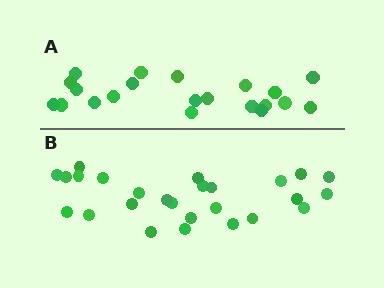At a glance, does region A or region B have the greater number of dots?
Region B (the bottom region) has more dots.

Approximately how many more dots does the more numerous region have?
Region B has about 5 more dots than region A.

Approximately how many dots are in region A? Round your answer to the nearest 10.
About 20 dots. (The exact count is 21, which rounds to 20.)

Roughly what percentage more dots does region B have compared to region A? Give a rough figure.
About 25% more.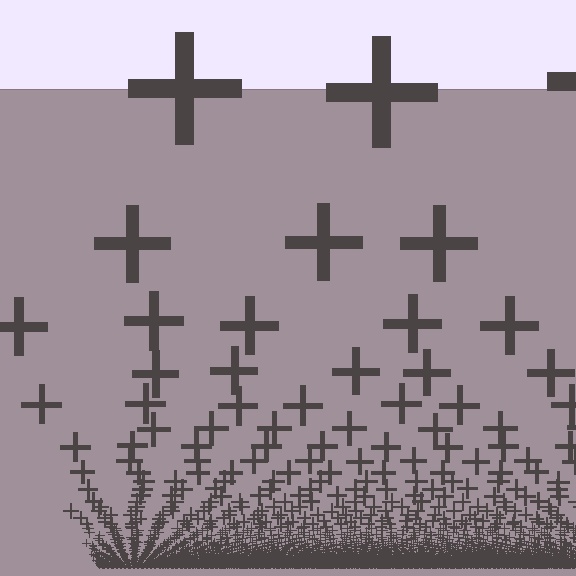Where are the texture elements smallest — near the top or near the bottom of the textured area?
Near the bottom.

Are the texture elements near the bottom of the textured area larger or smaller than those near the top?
Smaller. The gradient is inverted — elements near the bottom are smaller and denser.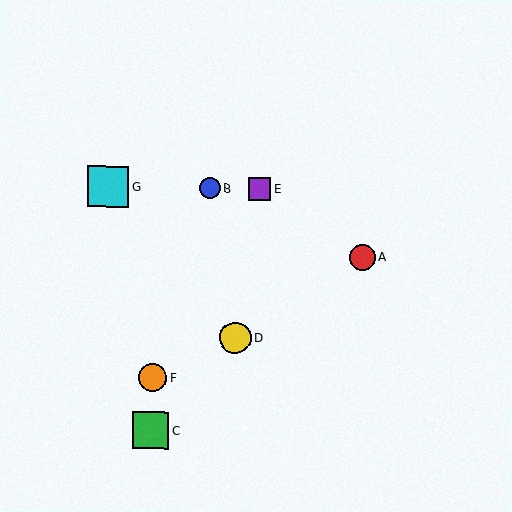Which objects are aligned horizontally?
Objects B, E, G are aligned horizontally.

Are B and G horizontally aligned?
Yes, both are at y≈188.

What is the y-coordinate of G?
Object G is at y≈186.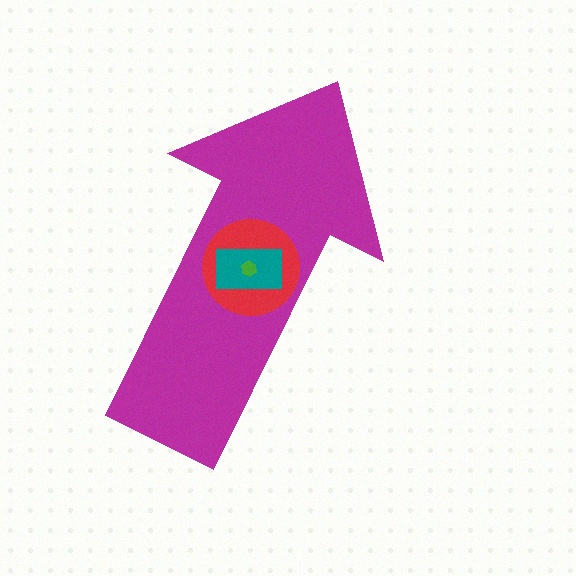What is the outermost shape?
The magenta arrow.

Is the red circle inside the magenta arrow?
Yes.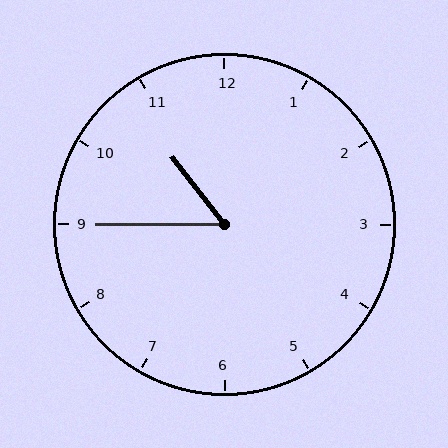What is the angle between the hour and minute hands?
Approximately 52 degrees.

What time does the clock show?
10:45.